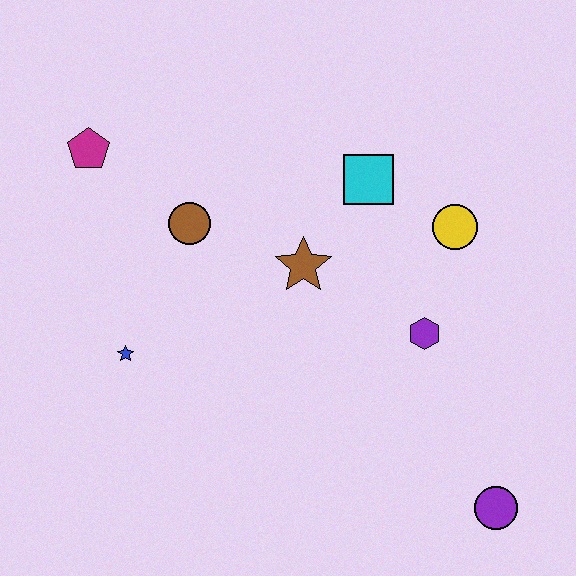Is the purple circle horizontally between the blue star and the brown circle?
No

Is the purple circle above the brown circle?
No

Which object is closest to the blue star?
The brown circle is closest to the blue star.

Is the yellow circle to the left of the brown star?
No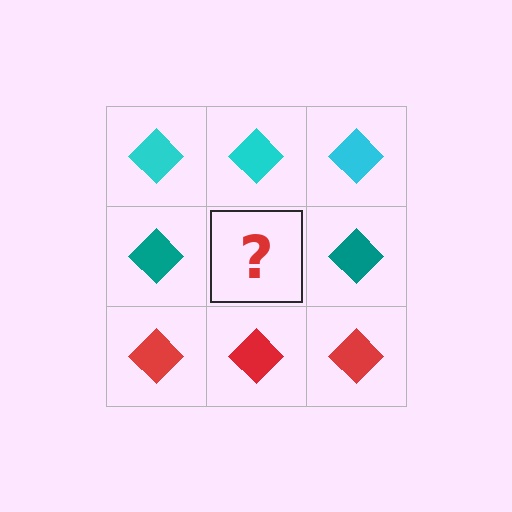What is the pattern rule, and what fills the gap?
The rule is that each row has a consistent color. The gap should be filled with a teal diamond.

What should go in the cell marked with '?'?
The missing cell should contain a teal diamond.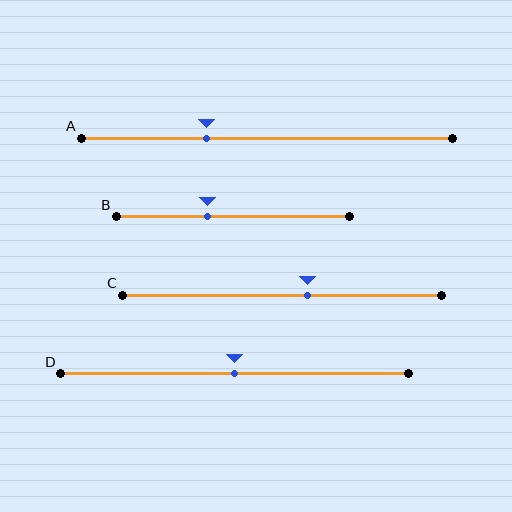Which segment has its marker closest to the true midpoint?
Segment D has its marker closest to the true midpoint.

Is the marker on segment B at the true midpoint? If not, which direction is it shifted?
No, the marker on segment B is shifted to the left by about 11% of the segment length.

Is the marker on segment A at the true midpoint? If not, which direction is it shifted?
No, the marker on segment A is shifted to the left by about 16% of the segment length.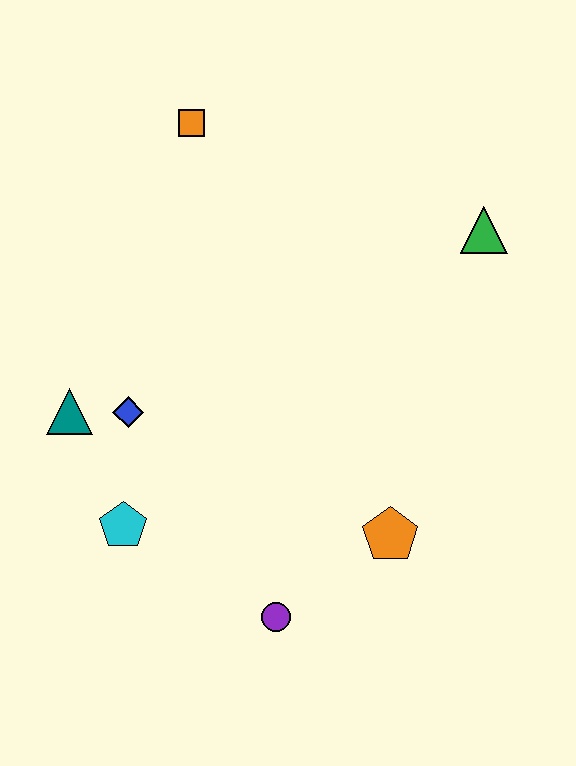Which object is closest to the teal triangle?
The blue diamond is closest to the teal triangle.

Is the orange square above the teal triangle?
Yes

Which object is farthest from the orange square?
The purple circle is farthest from the orange square.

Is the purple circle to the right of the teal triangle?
Yes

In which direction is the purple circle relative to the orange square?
The purple circle is below the orange square.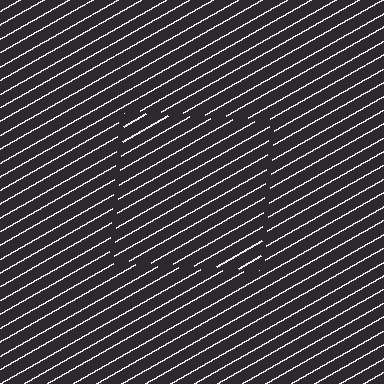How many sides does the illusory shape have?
4 sides — the line-ends trace a square.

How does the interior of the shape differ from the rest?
The interior of the shape contains the same grating, shifted by half a period — the contour is defined by the phase discontinuity where line-ends from the inner and outer gratings abut.